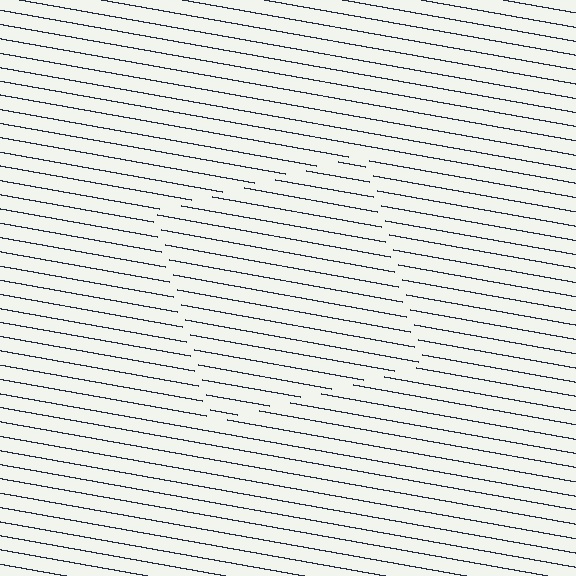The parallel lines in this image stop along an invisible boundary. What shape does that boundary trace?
An illusory square. The interior of the shape contains the same grating, shifted by half a period — the contour is defined by the phase discontinuity where line-ends from the inner and outer gratings abut.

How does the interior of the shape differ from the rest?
The interior of the shape contains the same grating, shifted by half a period — the contour is defined by the phase discontinuity where line-ends from the inner and outer gratings abut.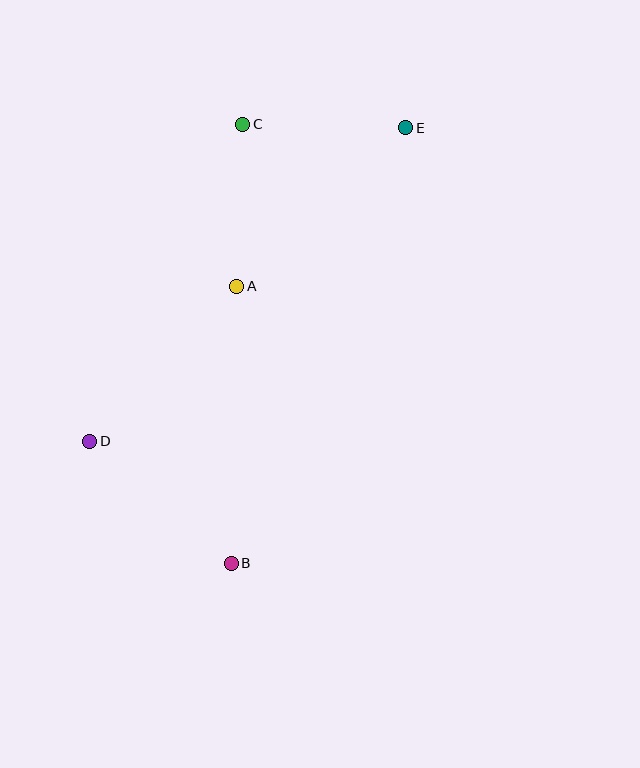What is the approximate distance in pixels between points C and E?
The distance between C and E is approximately 163 pixels.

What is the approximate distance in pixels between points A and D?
The distance between A and D is approximately 214 pixels.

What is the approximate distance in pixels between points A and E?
The distance between A and E is approximately 232 pixels.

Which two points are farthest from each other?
Points B and E are farthest from each other.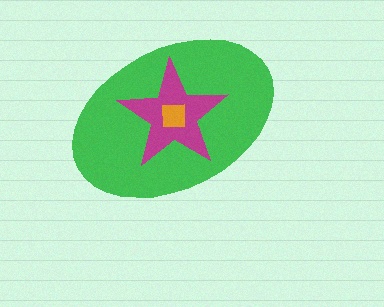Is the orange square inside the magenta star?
Yes.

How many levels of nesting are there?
3.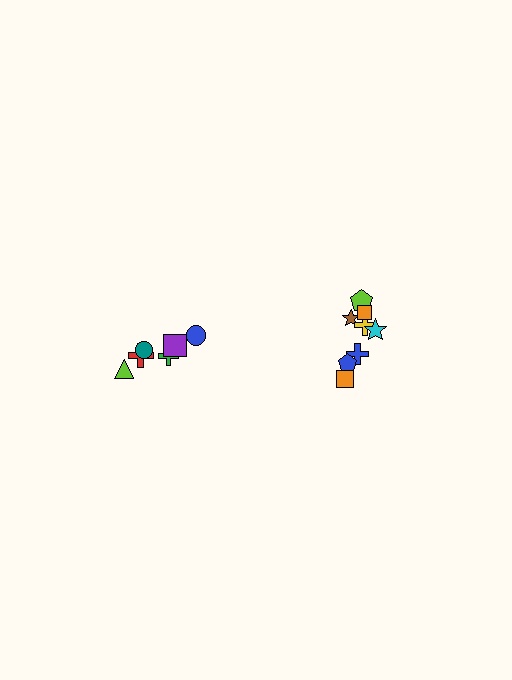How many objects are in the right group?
There are 8 objects.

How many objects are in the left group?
There are 6 objects.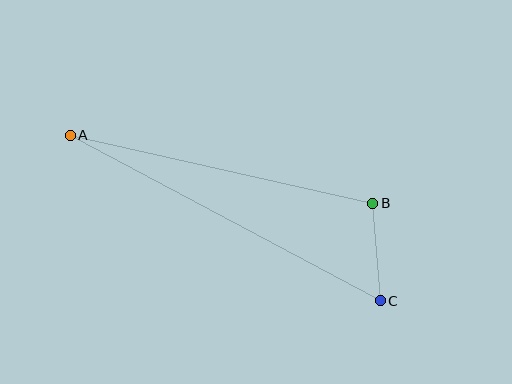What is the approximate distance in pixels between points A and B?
The distance between A and B is approximately 310 pixels.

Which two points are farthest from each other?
Points A and C are farthest from each other.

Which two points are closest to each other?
Points B and C are closest to each other.